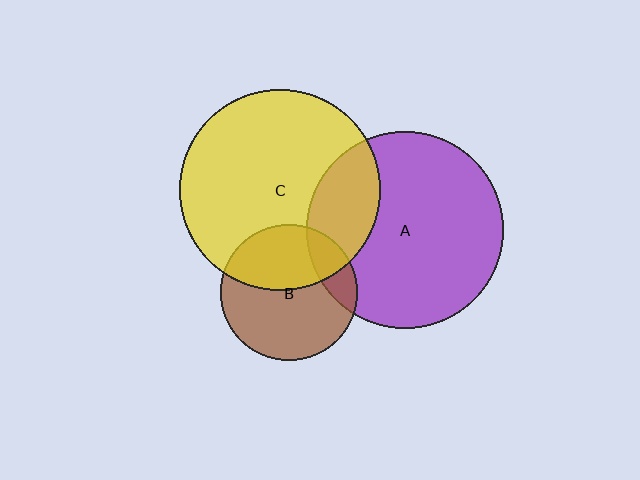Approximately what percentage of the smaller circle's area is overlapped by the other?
Approximately 40%.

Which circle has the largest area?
Circle C (yellow).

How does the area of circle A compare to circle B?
Approximately 2.1 times.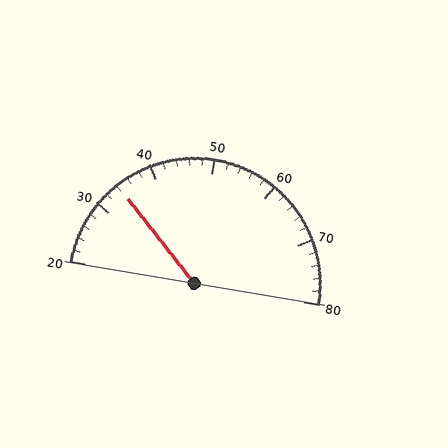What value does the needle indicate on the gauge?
The needle indicates approximately 34.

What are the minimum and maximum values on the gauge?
The gauge ranges from 20 to 80.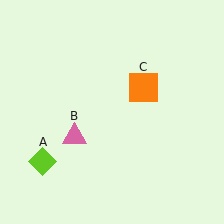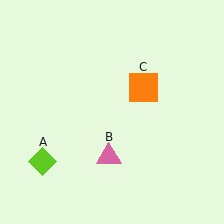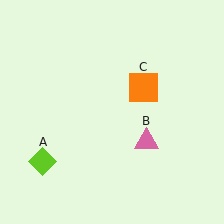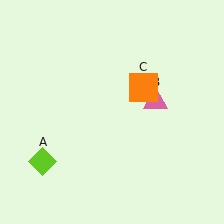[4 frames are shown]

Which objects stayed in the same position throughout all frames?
Lime diamond (object A) and orange square (object C) remained stationary.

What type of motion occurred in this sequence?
The pink triangle (object B) rotated counterclockwise around the center of the scene.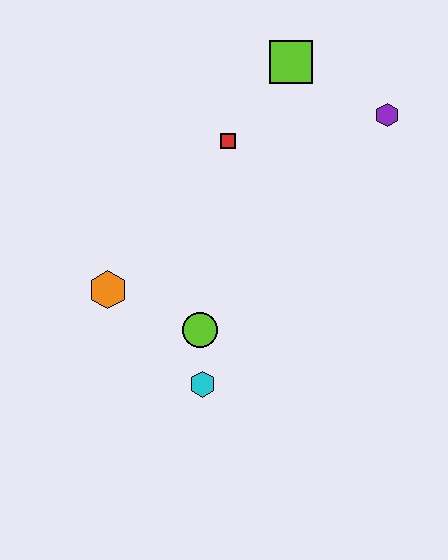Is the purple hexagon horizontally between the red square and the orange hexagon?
No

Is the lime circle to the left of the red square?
Yes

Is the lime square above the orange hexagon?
Yes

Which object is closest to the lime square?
The red square is closest to the lime square.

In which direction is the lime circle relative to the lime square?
The lime circle is below the lime square.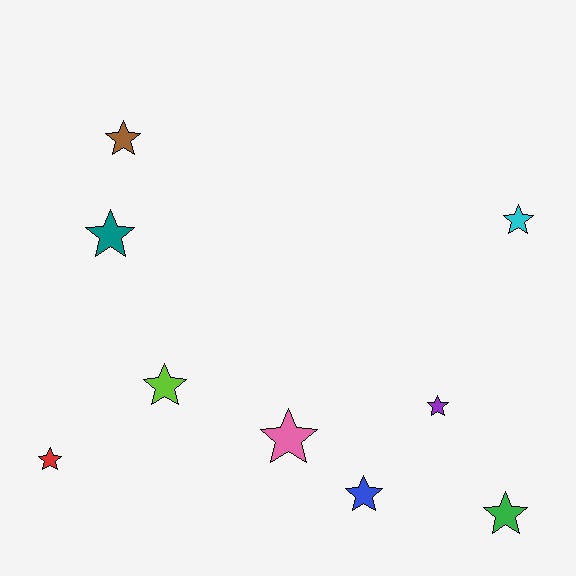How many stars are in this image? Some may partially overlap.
There are 9 stars.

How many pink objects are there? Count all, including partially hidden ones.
There is 1 pink object.